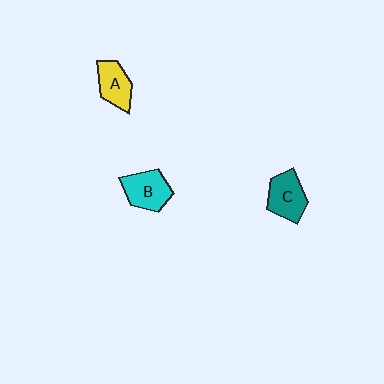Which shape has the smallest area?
Shape A (yellow).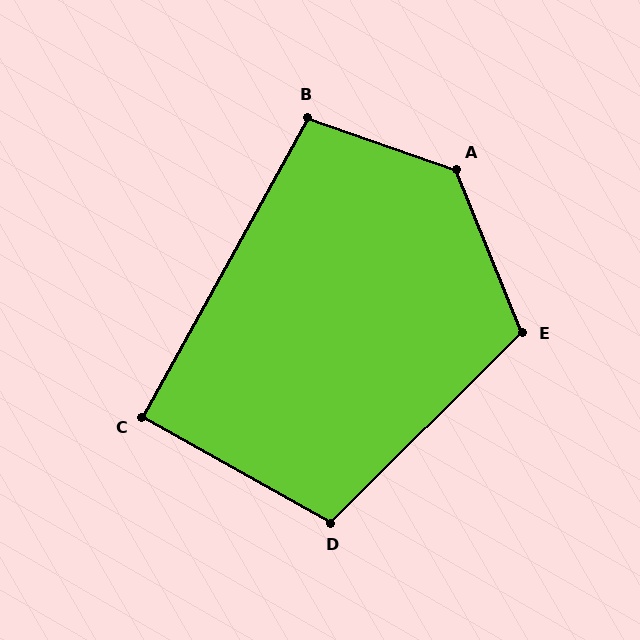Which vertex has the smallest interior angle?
C, at approximately 90 degrees.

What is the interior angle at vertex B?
Approximately 100 degrees (obtuse).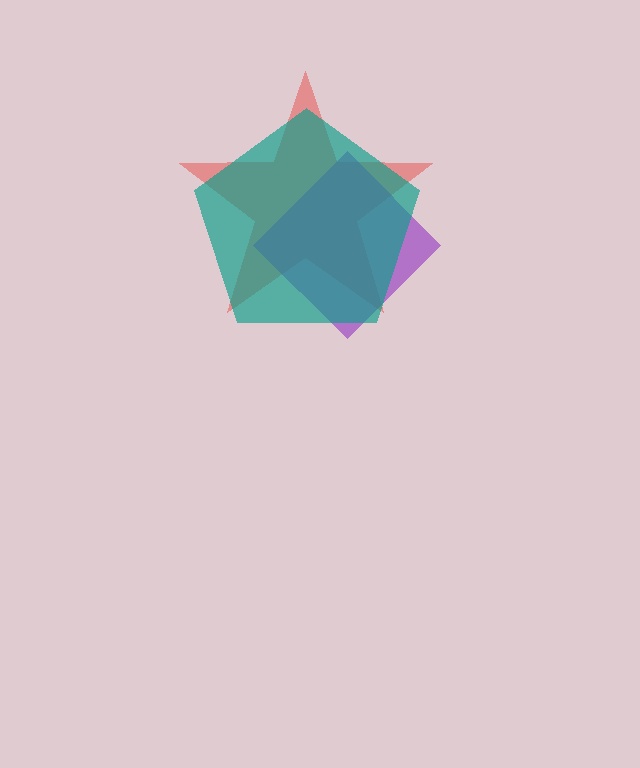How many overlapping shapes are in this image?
There are 3 overlapping shapes in the image.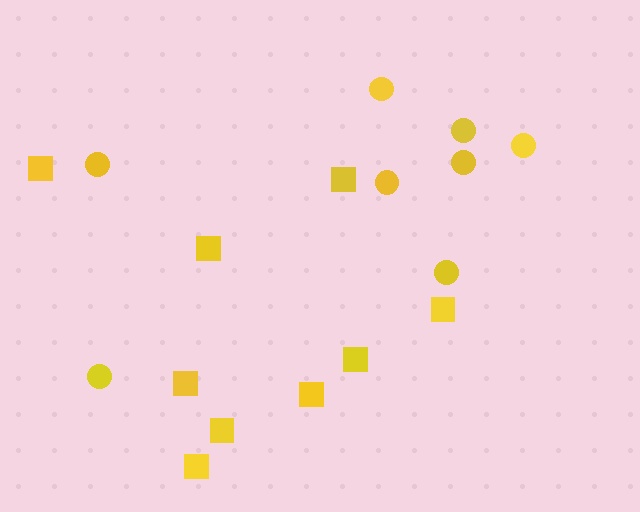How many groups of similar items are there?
There are 2 groups: one group of circles (8) and one group of squares (9).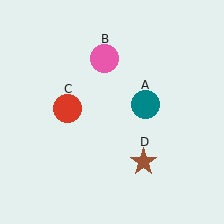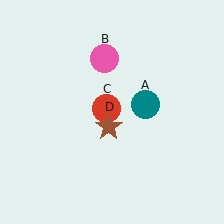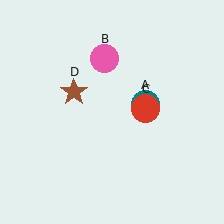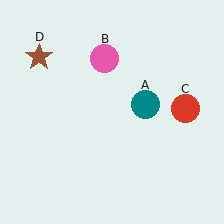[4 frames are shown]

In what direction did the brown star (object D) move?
The brown star (object D) moved up and to the left.